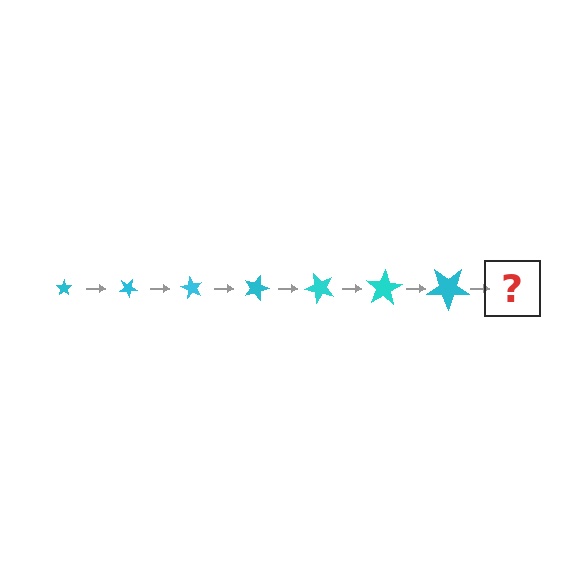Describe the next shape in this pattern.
It should be a star, larger than the previous one and rotated 210 degrees from the start.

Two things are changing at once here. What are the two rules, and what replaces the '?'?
The two rules are that the star grows larger each step and it rotates 30 degrees each step. The '?' should be a star, larger than the previous one and rotated 210 degrees from the start.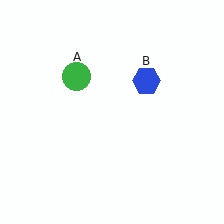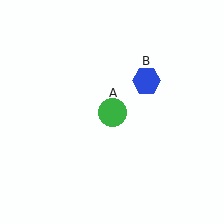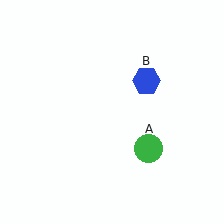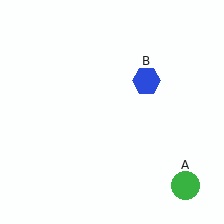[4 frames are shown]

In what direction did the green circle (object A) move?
The green circle (object A) moved down and to the right.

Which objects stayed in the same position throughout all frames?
Blue hexagon (object B) remained stationary.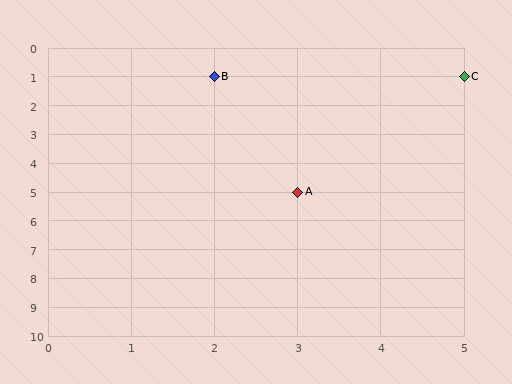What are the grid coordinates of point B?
Point B is at grid coordinates (2, 1).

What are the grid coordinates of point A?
Point A is at grid coordinates (3, 5).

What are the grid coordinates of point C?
Point C is at grid coordinates (5, 1).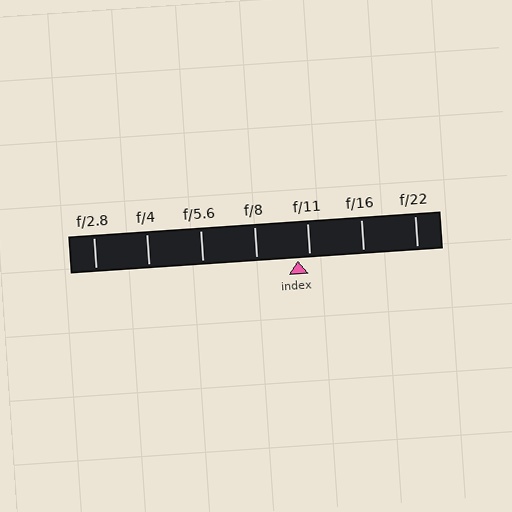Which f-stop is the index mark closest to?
The index mark is closest to f/11.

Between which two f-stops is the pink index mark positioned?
The index mark is between f/8 and f/11.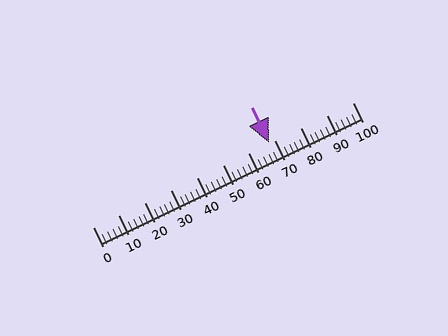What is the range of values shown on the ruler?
The ruler shows values from 0 to 100.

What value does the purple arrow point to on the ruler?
The purple arrow points to approximately 68.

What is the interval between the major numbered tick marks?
The major tick marks are spaced 10 units apart.